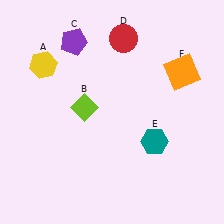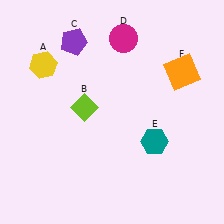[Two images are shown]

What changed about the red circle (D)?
In Image 1, D is red. In Image 2, it changed to magenta.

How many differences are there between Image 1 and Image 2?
There is 1 difference between the two images.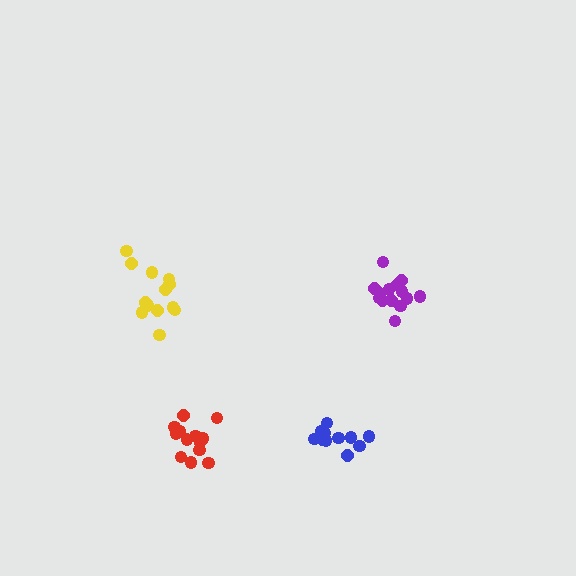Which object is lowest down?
The red cluster is bottommost.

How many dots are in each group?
Group 1: 14 dots, Group 2: 13 dots, Group 3: 13 dots, Group 4: 12 dots (52 total).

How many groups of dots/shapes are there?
There are 4 groups.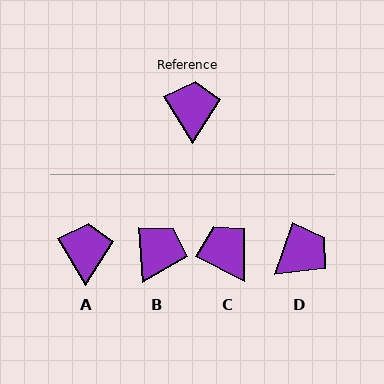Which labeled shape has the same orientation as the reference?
A.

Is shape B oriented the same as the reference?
No, it is off by about 28 degrees.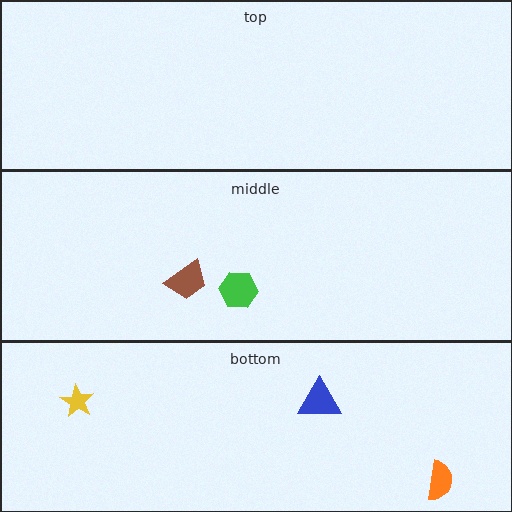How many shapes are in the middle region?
2.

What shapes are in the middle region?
The green hexagon, the brown trapezoid.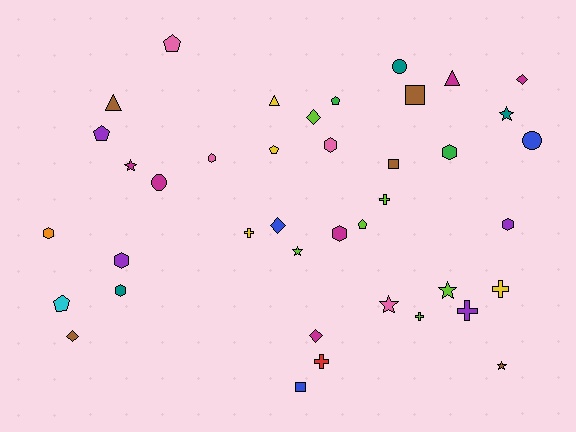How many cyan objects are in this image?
There is 1 cyan object.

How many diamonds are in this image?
There are 5 diamonds.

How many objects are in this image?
There are 40 objects.